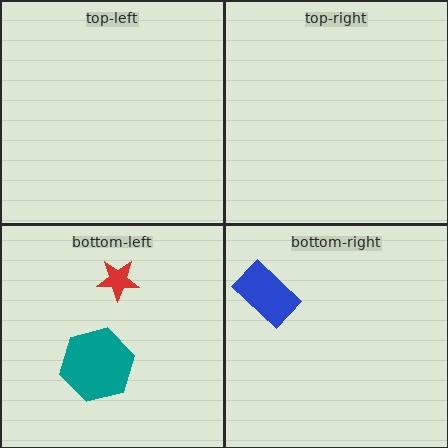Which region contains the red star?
The bottom-left region.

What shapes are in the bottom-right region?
The blue rectangle.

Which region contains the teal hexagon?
The bottom-left region.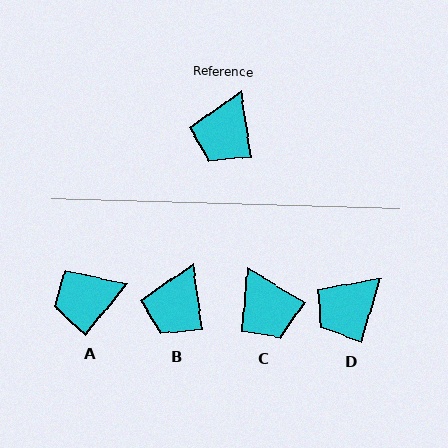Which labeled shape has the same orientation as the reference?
B.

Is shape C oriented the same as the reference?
No, it is off by about 50 degrees.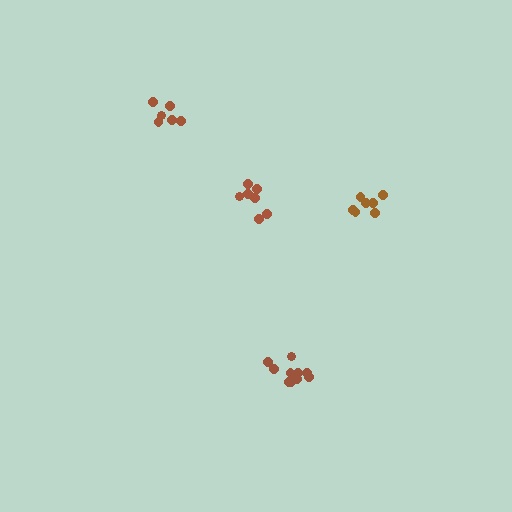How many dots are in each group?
Group 1: 10 dots, Group 2: 6 dots, Group 3: 7 dots, Group 4: 7 dots (30 total).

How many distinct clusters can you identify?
There are 4 distinct clusters.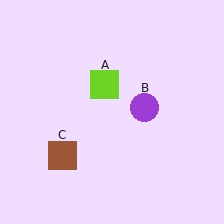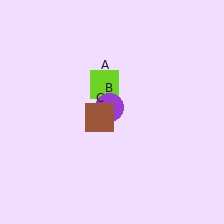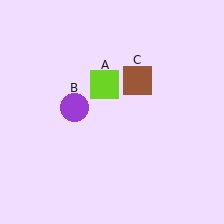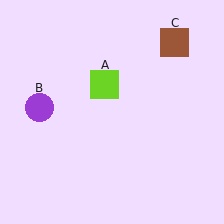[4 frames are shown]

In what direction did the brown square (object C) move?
The brown square (object C) moved up and to the right.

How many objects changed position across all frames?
2 objects changed position: purple circle (object B), brown square (object C).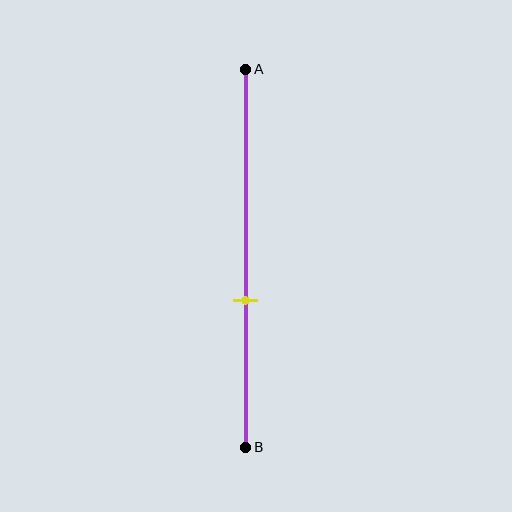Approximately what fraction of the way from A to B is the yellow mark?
The yellow mark is approximately 60% of the way from A to B.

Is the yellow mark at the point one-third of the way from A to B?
No, the mark is at about 60% from A, not at the 33% one-third point.